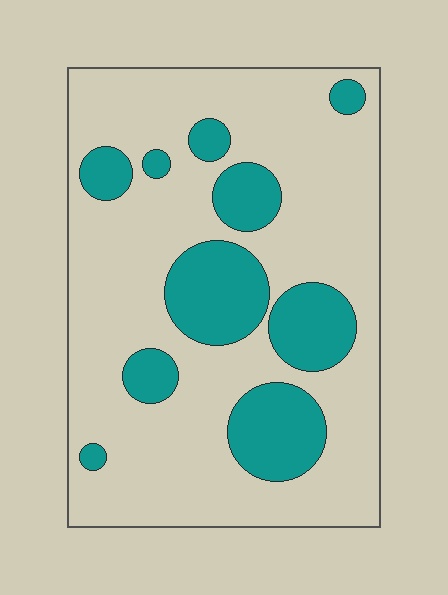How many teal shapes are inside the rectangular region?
10.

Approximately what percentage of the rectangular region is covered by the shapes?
Approximately 25%.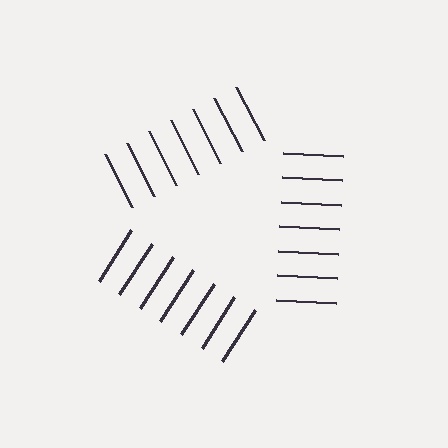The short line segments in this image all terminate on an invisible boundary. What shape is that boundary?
An illusory triangle — the line segments terminate on its edges but no continuous stroke is drawn.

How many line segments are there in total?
21 — 7 along each of the 3 edges.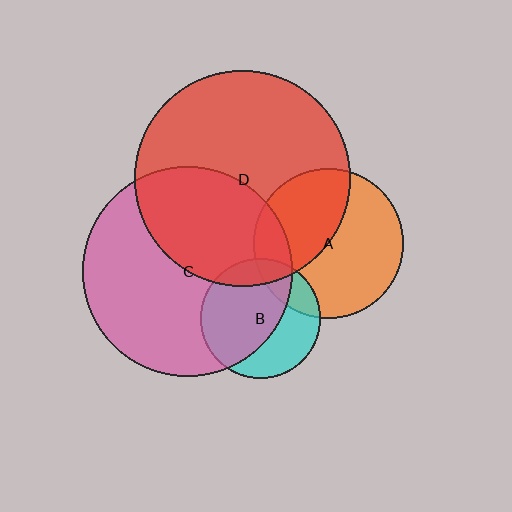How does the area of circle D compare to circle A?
Approximately 2.1 times.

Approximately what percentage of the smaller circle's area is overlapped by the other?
Approximately 15%.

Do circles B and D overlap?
Yes.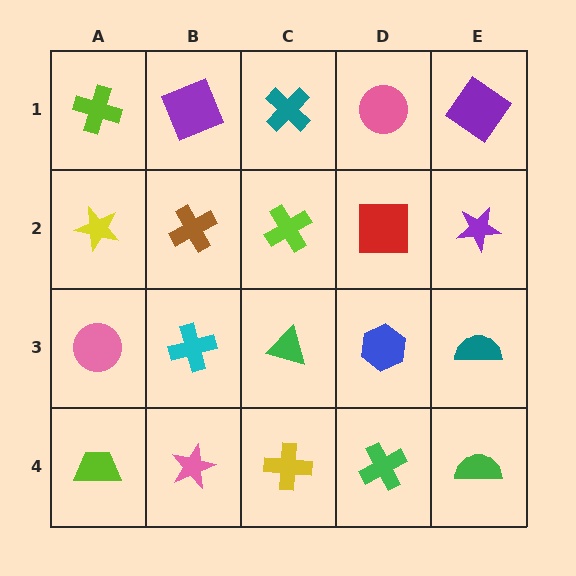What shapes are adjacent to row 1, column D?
A red square (row 2, column D), a teal cross (row 1, column C), a purple diamond (row 1, column E).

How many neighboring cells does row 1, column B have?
3.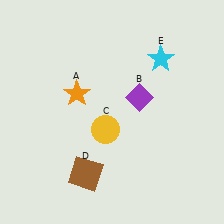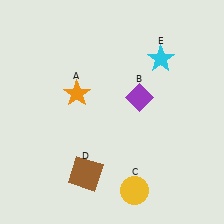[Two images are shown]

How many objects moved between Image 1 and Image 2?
1 object moved between the two images.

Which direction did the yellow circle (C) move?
The yellow circle (C) moved down.